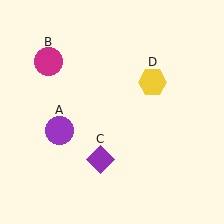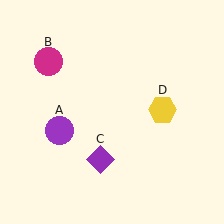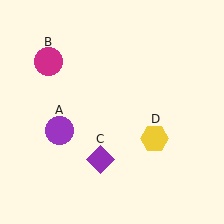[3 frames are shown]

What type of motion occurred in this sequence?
The yellow hexagon (object D) rotated clockwise around the center of the scene.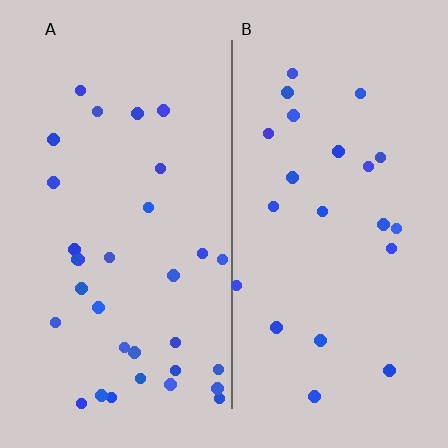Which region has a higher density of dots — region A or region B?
A (the left).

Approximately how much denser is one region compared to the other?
Approximately 1.5× — region A over region B.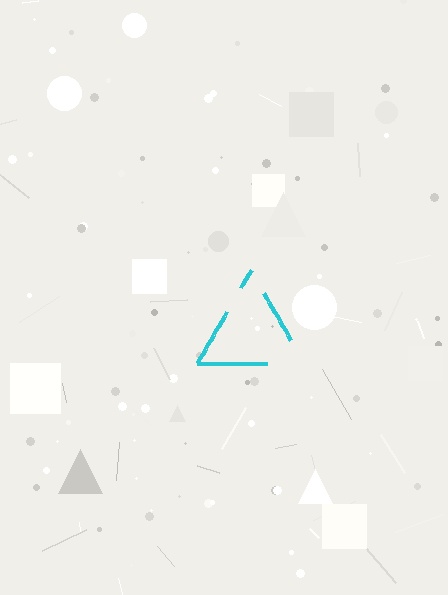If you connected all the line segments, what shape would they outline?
They would outline a triangle.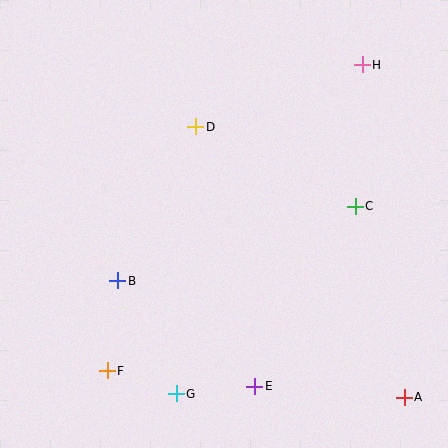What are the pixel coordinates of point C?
Point C is at (355, 206).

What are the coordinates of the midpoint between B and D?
The midpoint between B and D is at (157, 204).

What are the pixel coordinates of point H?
Point H is at (362, 65).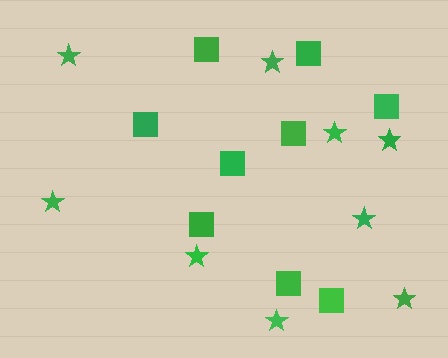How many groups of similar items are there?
There are 2 groups: one group of squares (9) and one group of stars (9).